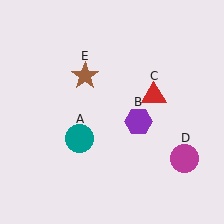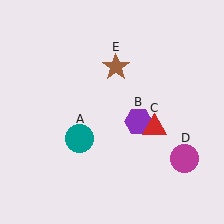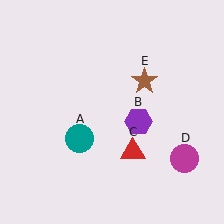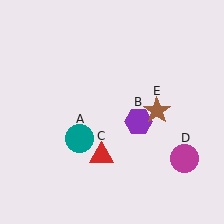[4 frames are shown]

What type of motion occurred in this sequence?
The red triangle (object C), brown star (object E) rotated clockwise around the center of the scene.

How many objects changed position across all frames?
2 objects changed position: red triangle (object C), brown star (object E).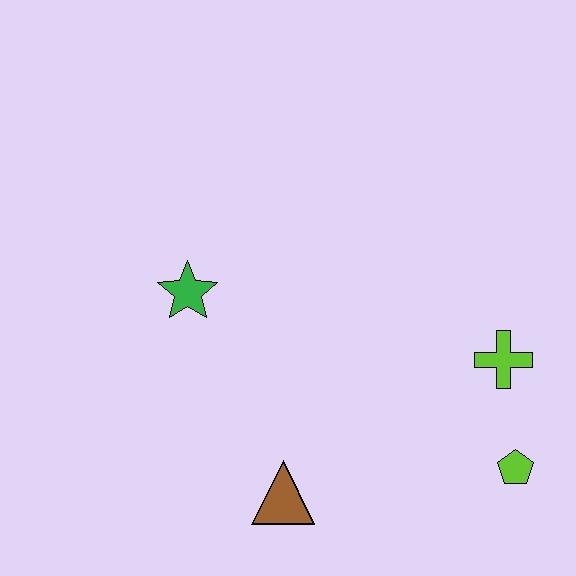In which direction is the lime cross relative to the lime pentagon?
The lime cross is above the lime pentagon.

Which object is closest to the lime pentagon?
The lime cross is closest to the lime pentagon.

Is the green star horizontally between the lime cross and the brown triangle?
No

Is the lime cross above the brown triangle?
Yes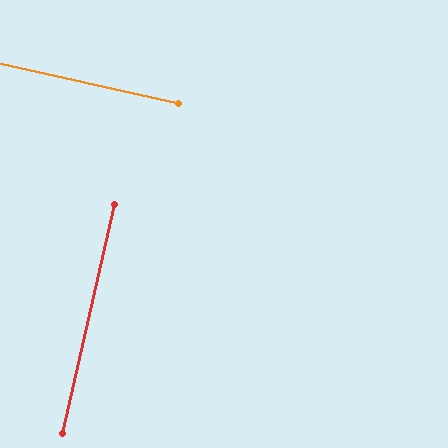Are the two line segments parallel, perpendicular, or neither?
Perpendicular — they meet at approximately 90°.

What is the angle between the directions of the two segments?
Approximately 90 degrees.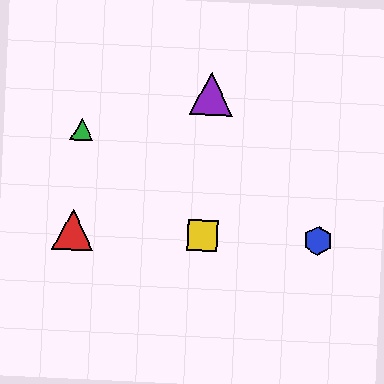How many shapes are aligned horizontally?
3 shapes (the red triangle, the blue hexagon, the yellow square) are aligned horizontally.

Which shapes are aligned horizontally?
The red triangle, the blue hexagon, the yellow square are aligned horizontally.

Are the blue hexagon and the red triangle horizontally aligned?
Yes, both are at y≈241.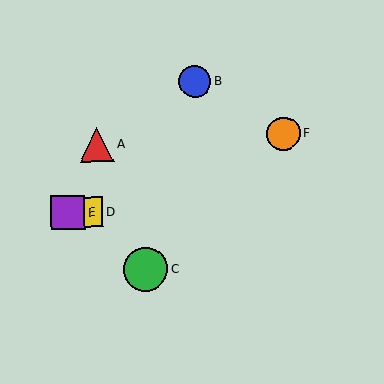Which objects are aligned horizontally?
Objects D, E are aligned horizontally.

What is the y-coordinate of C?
Object C is at y≈269.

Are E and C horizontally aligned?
No, E is at y≈212 and C is at y≈269.